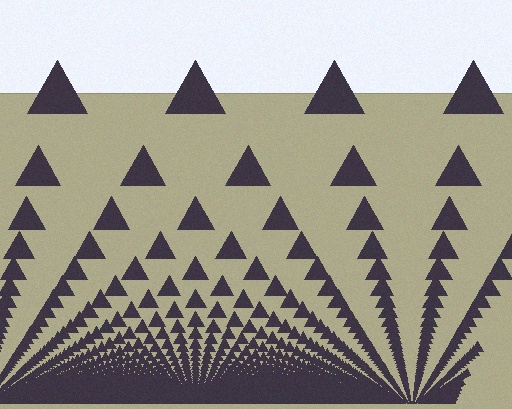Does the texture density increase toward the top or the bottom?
Density increases toward the bottom.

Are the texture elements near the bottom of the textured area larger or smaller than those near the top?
Smaller. The gradient is inverted — elements near the bottom are smaller and denser.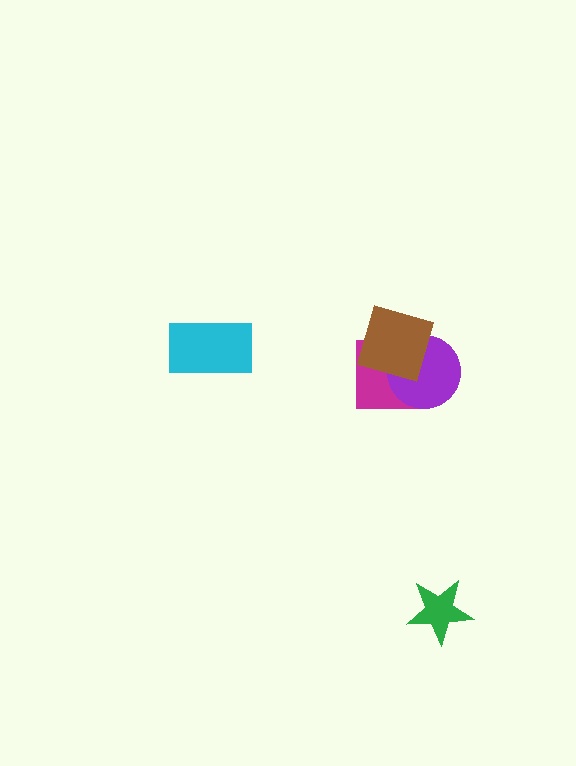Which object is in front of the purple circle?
The brown diamond is in front of the purple circle.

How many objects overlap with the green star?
0 objects overlap with the green star.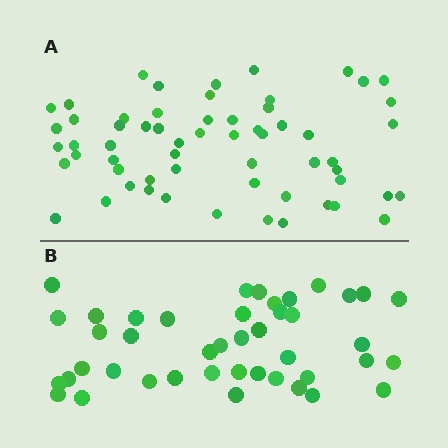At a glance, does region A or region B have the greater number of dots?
Region A (the top region) has more dots.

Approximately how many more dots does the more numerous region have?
Region A has approximately 15 more dots than region B.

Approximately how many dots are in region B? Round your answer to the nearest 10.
About 40 dots. (The exact count is 43, which rounds to 40.)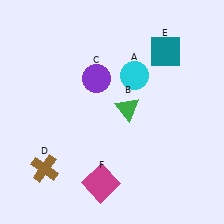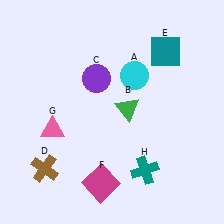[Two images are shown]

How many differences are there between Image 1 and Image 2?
There are 2 differences between the two images.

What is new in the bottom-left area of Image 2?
A pink triangle (G) was added in the bottom-left area of Image 2.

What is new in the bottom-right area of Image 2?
A teal cross (H) was added in the bottom-right area of Image 2.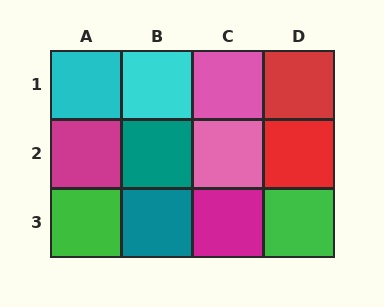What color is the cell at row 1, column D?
Red.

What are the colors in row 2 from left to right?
Magenta, teal, pink, red.